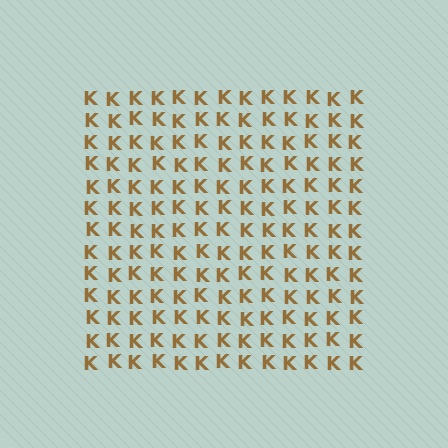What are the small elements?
The small elements are letter K's.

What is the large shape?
The large shape is a square.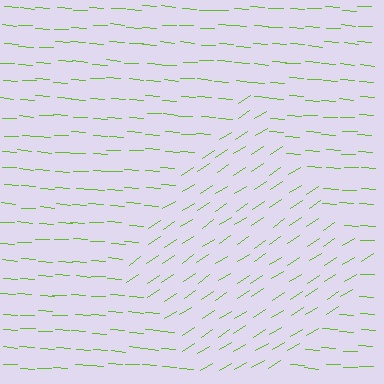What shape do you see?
I see a diamond.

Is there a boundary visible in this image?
Yes, there is a texture boundary formed by a change in line orientation.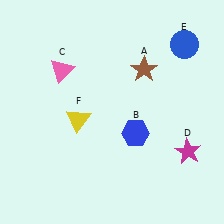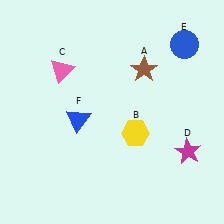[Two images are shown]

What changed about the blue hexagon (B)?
In Image 1, B is blue. In Image 2, it changed to yellow.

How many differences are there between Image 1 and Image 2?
There are 2 differences between the two images.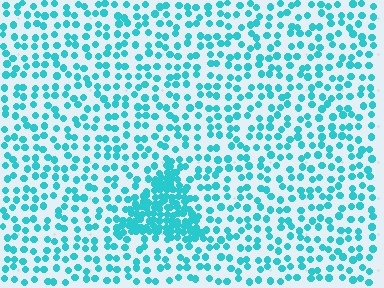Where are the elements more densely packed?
The elements are more densely packed inside the triangle boundary.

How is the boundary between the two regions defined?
The boundary is defined by a change in element density (approximately 2.8x ratio). All elements are the same color, size, and shape.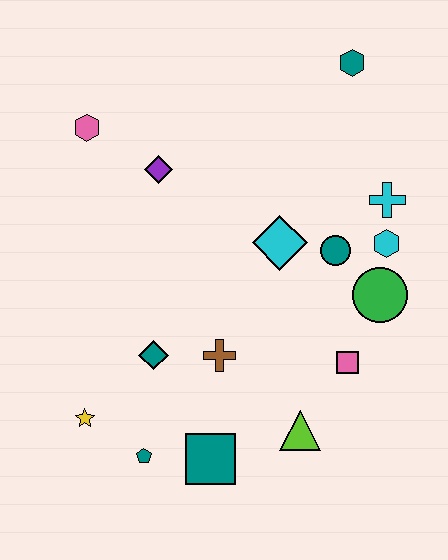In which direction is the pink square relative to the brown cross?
The pink square is to the right of the brown cross.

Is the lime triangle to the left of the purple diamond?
No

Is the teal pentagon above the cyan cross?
No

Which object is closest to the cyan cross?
The cyan hexagon is closest to the cyan cross.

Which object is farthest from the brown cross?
The teal hexagon is farthest from the brown cross.